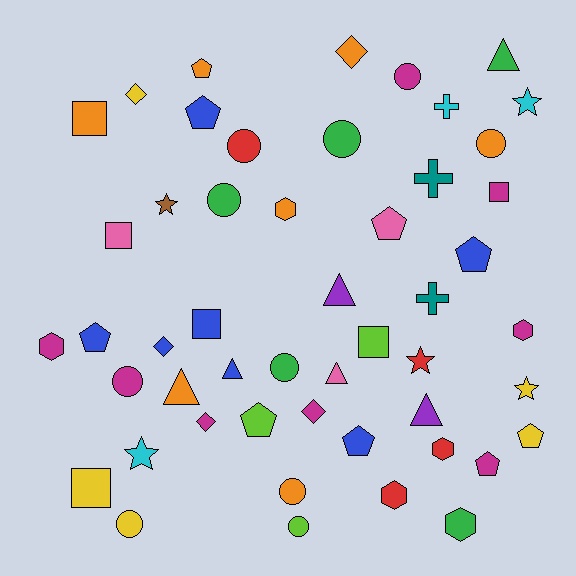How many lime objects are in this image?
There are 3 lime objects.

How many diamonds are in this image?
There are 5 diamonds.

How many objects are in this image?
There are 50 objects.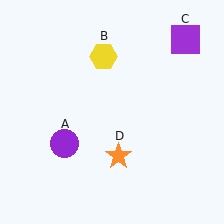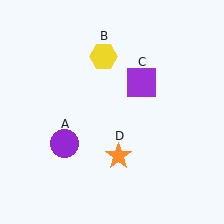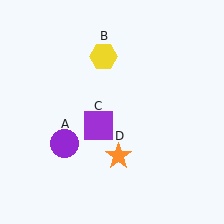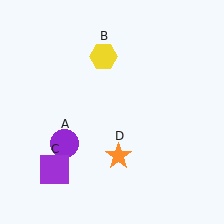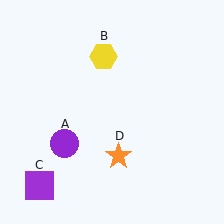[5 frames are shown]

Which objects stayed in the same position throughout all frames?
Purple circle (object A) and yellow hexagon (object B) and orange star (object D) remained stationary.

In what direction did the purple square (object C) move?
The purple square (object C) moved down and to the left.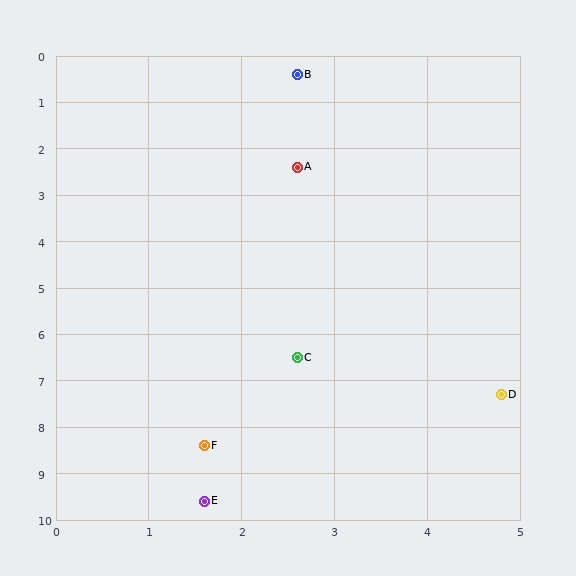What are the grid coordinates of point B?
Point B is at approximately (2.6, 0.4).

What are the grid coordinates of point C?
Point C is at approximately (2.6, 6.5).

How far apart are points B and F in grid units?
Points B and F are about 8.1 grid units apart.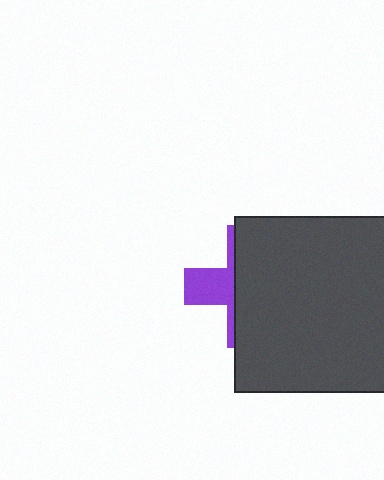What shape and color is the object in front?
The object in front is a dark gray rectangle.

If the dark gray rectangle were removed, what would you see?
You would see the complete purple cross.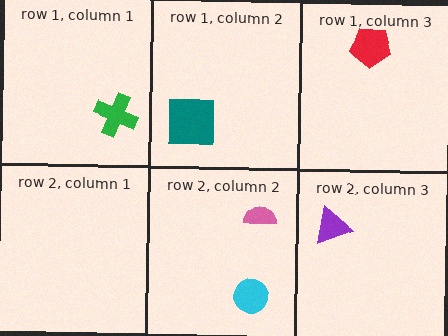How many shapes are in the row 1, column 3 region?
1.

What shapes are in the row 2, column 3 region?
The purple triangle.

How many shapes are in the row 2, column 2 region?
2.